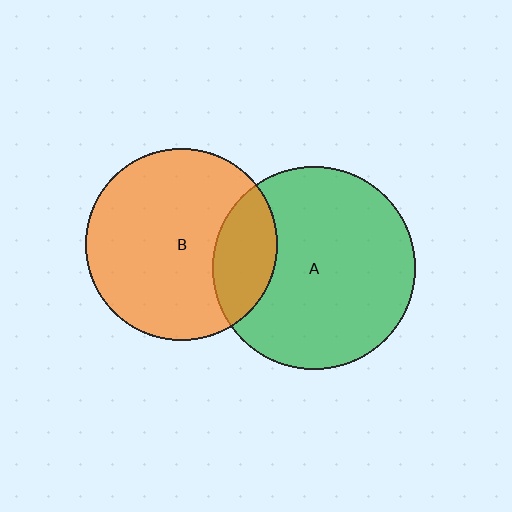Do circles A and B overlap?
Yes.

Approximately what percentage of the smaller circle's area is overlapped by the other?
Approximately 20%.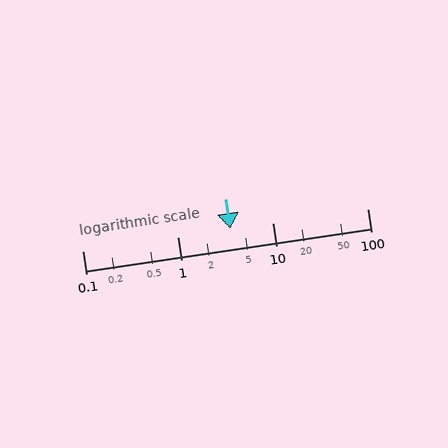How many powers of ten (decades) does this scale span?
The scale spans 3 decades, from 0.1 to 100.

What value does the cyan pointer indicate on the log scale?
The pointer indicates approximately 3.6.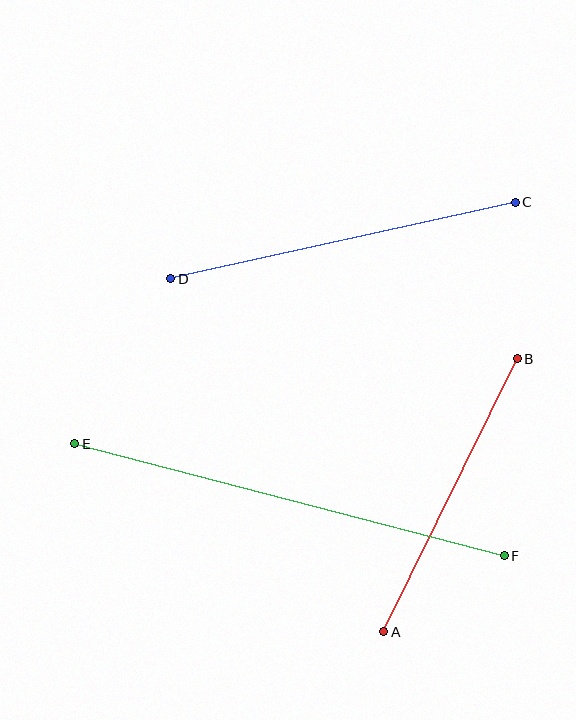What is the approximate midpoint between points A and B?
The midpoint is at approximately (450, 495) pixels.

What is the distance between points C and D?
The distance is approximately 353 pixels.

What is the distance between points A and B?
The distance is approximately 304 pixels.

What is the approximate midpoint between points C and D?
The midpoint is at approximately (343, 241) pixels.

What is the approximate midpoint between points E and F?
The midpoint is at approximately (289, 500) pixels.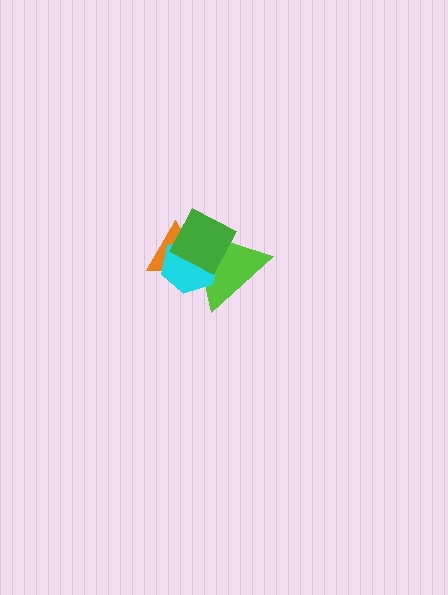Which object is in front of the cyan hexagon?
The green diamond is in front of the cyan hexagon.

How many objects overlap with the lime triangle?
3 objects overlap with the lime triangle.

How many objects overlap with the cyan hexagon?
3 objects overlap with the cyan hexagon.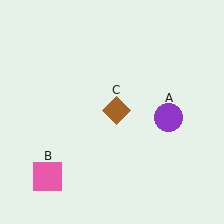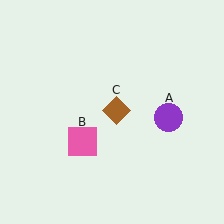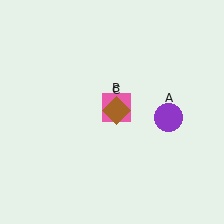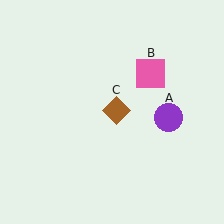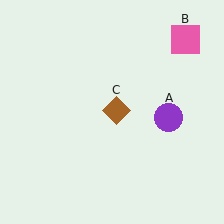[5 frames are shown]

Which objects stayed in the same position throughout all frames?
Purple circle (object A) and brown diamond (object C) remained stationary.